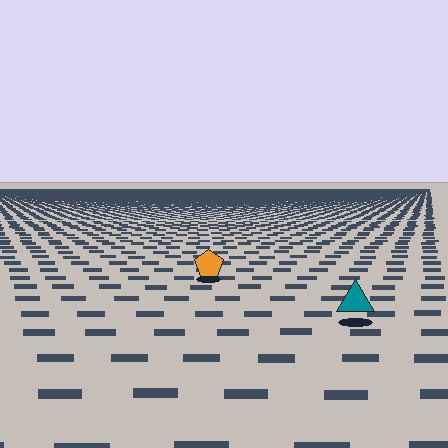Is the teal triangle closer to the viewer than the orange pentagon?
Yes. The teal triangle is closer — you can tell from the texture gradient: the ground texture is coarser near it.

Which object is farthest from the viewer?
The orange pentagon is farthest from the viewer. It appears smaller and the ground texture around it is denser.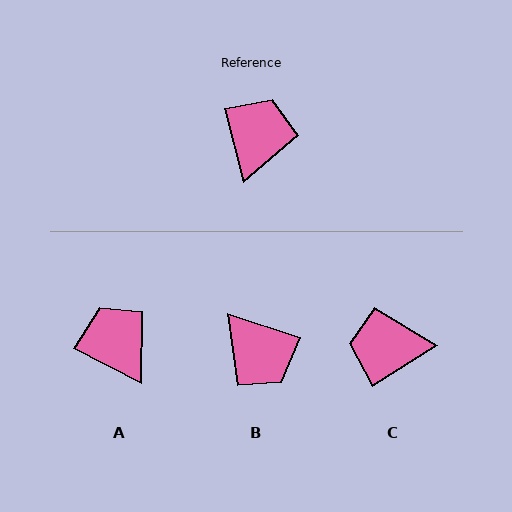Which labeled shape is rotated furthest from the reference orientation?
B, about 122 degrees away.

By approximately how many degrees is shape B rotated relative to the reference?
Approximately 122 degrees clockwise.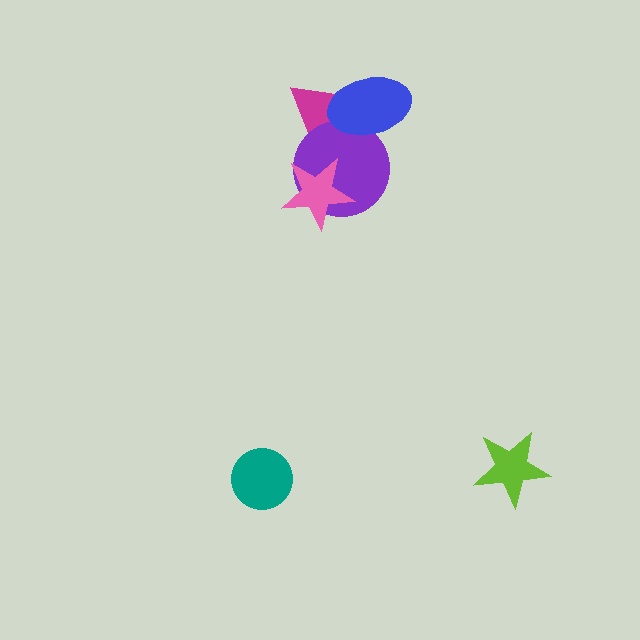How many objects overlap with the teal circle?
0 objects overlap with the teal circle.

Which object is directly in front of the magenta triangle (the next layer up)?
The purple circle is directly in front of the magenta triangle.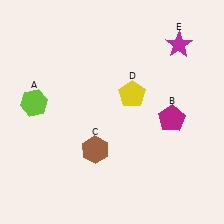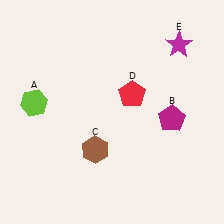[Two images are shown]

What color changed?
The pentagon (D) changed from yellow in Image 1 to red in Image 2.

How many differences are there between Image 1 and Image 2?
There is 1 difference between the two images.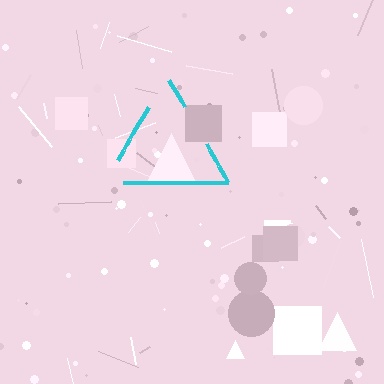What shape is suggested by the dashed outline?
The dashed outline suggests a triangle.